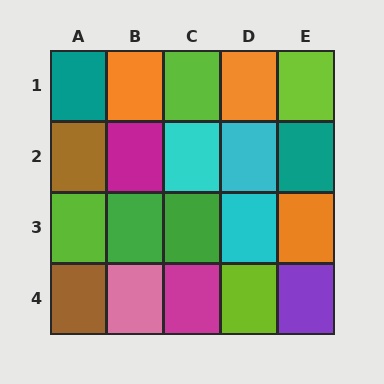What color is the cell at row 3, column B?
Green.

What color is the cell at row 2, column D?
Cyan.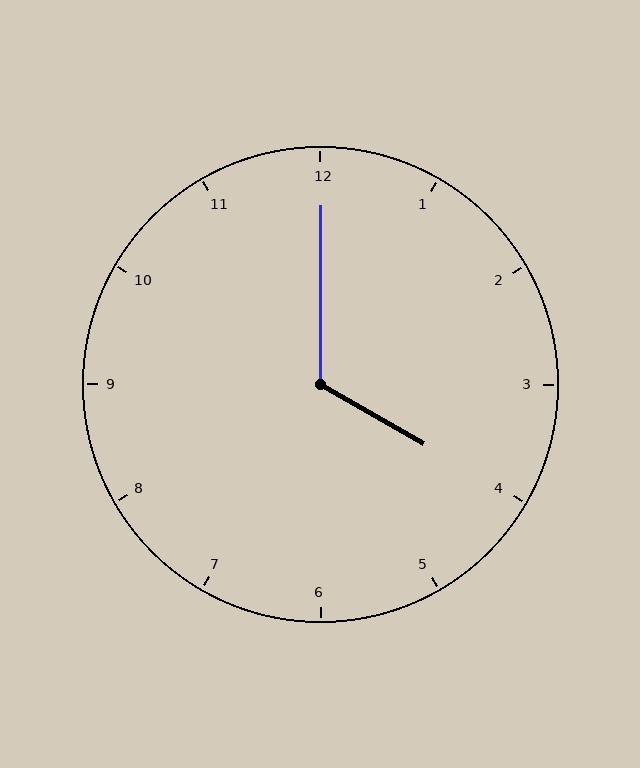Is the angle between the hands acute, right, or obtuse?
It is obtuse.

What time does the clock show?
4:00.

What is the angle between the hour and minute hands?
Approximately 120 degrees.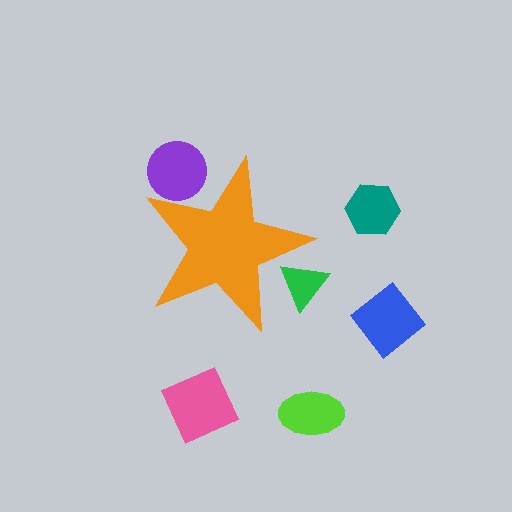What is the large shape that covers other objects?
An orange star.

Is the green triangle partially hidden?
Yes, the green triangle is partially hidden behind the orange star.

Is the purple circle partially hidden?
Yes, the purple circle is partially hidden behind the orange star.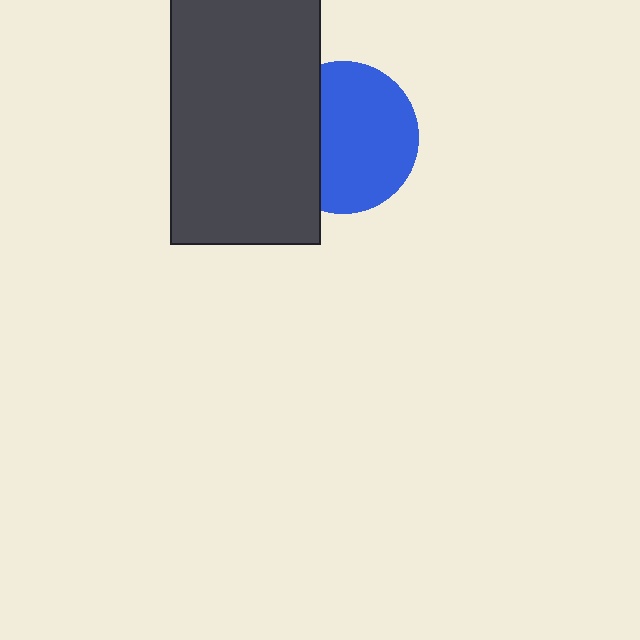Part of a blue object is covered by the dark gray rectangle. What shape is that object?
It is a circle.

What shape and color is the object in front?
The object in front is a dark gray rectangle.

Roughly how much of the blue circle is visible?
Most of it is visible (roughly 68%).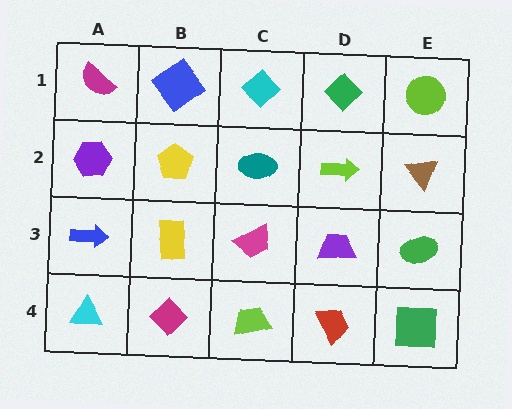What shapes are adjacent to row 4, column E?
A green ellipse (row 3, column E), a red trapezoid (row 4, column D).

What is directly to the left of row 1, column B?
A magenta semicircle.